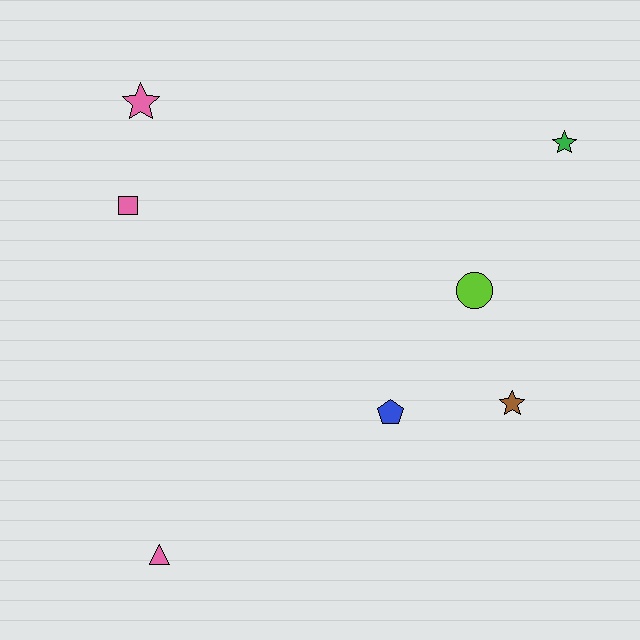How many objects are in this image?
There are 7 objects.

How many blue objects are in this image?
There is 1 blue object.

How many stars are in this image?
There are 3 stars.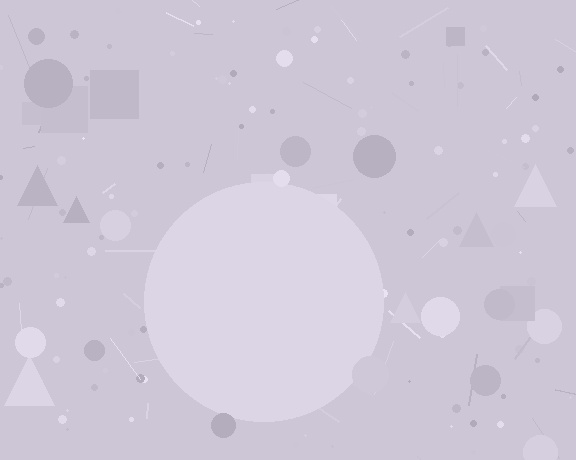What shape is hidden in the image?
A circle is hidden in the image.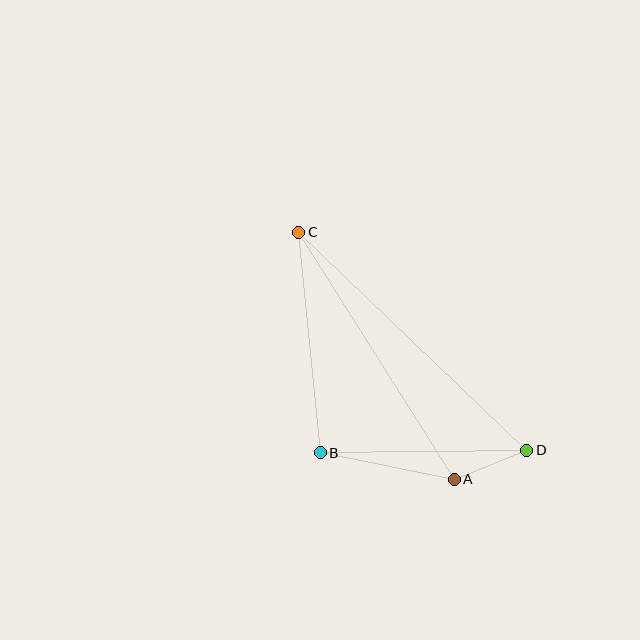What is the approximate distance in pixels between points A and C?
The distance between A and C is approximately 291 pixels.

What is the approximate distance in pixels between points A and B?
The distance between A and B is approximately 137 pixels.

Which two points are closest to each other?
Points A and D are closest to each other.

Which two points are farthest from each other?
Points C and D are farthest from each other.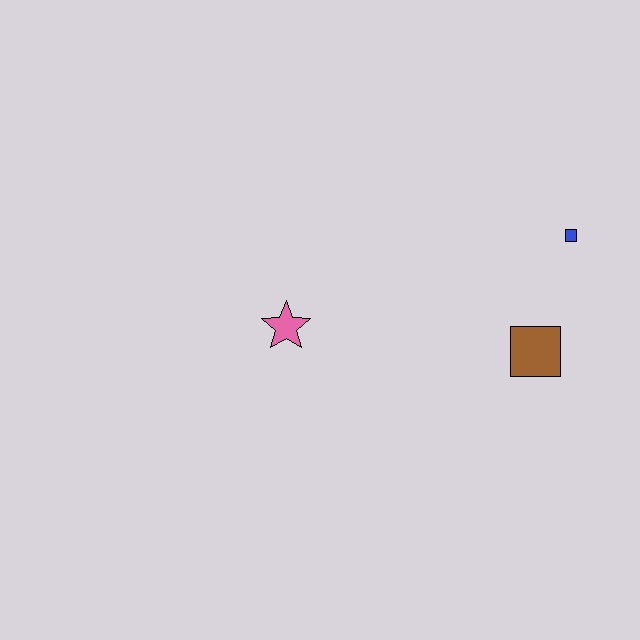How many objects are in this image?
There are 3 objects.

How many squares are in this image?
There are 2 squares.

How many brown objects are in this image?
There is 1 brown object.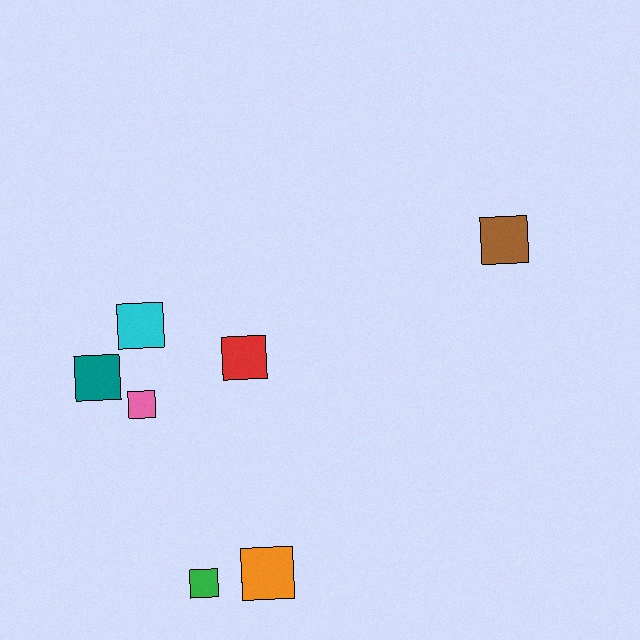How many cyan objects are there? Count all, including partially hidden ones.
There is 1 cyan object.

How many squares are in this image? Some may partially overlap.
There are 7 squares.